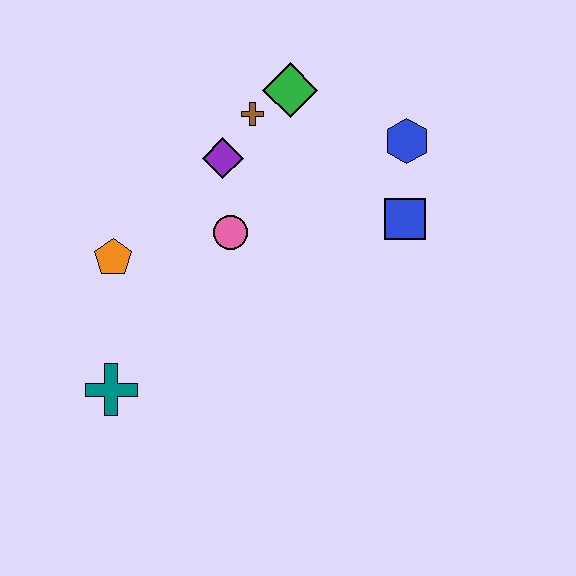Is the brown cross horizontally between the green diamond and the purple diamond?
Yes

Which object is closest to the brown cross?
The green diamond is closest to the brown cross.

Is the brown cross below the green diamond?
Yes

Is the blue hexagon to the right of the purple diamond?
Yes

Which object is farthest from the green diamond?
The teal cross is farthest from the green diamond.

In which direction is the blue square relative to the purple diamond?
The blue square is to the right of the purple diamond.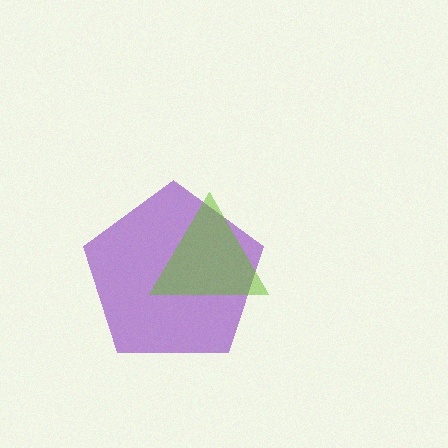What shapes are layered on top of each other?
The layered shapes are: a purple pentagon, a lime triangle.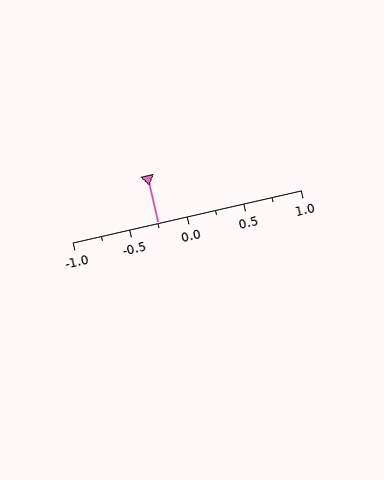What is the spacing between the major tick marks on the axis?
The major ticks are spaced 0.5 apart.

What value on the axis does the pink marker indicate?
The marker indicates approximately -0.25.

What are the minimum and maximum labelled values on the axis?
The axis runs from -1.0 to 1.0.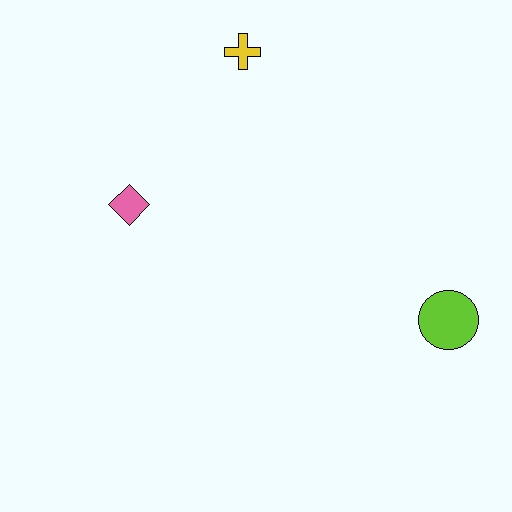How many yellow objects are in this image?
There is 1 yellow object.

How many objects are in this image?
There are 3 objects.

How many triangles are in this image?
There are no triangles.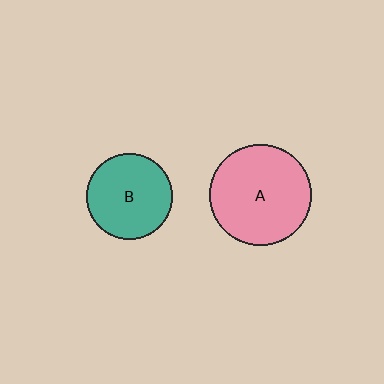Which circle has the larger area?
Circle A (pink).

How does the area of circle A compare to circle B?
Approximately 1.4 times.